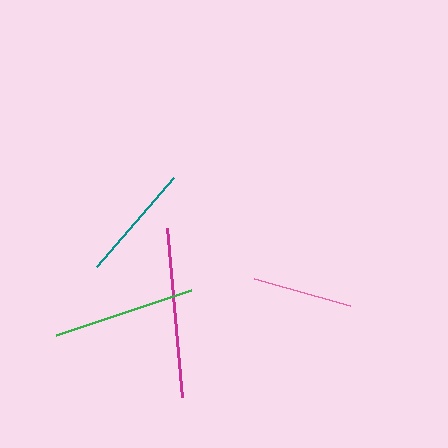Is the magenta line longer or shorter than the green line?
The magenta line is longer than the green line.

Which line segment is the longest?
The magenta line is the longest at approximately 169 pixels.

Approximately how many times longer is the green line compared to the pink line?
The green line is approximately 1.4 times the length of the pink line.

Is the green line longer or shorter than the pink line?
The green line is longer than the pink line.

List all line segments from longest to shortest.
From longest to shortest: magenta, green, teal, pink.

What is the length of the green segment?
The green segment is approximately 143 pixels long.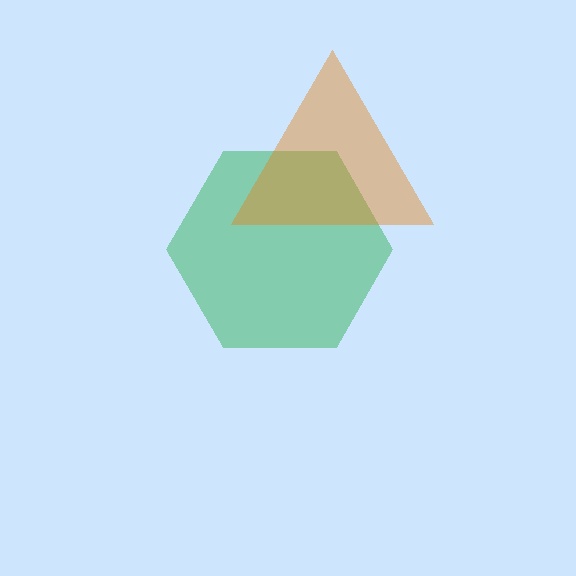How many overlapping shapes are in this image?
There are 2 overlapping shapes in the image.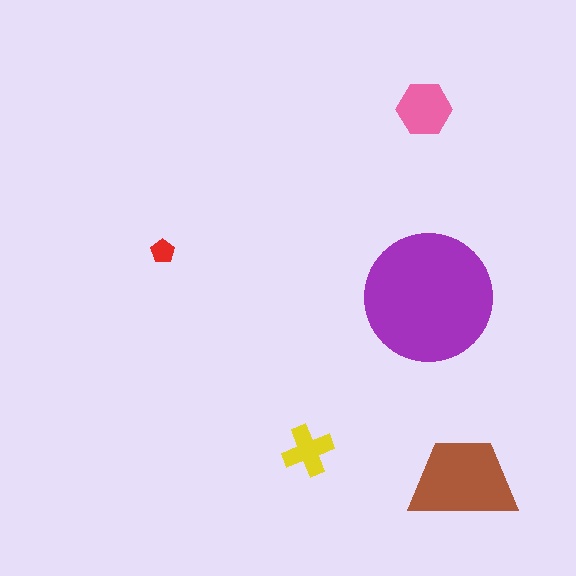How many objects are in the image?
There are 5 objects in the image.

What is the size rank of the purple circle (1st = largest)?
1st.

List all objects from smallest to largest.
The red pentagon, the yellow cross, the pink hexagon, the brown trapezoid, the purple circle.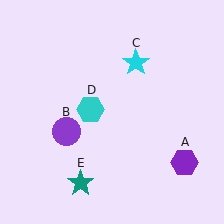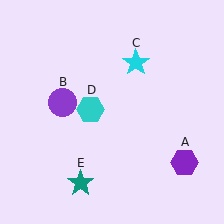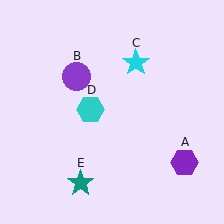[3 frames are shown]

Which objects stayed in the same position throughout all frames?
Purple hexagon (object A) and cyan star (object C) and cyan hexagon (object D) and teal star (object E) remained stationary.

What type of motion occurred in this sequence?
The purple circle (object B) rotated clockwise around the center of the scene.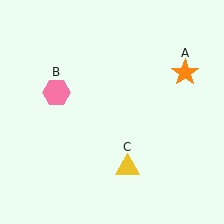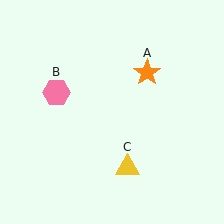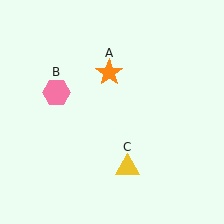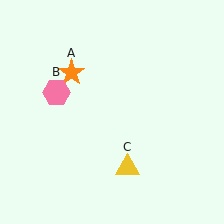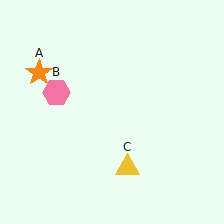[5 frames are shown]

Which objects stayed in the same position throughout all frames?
Pink hexagon (object B) and yellow triangle (object C) remained stationary.